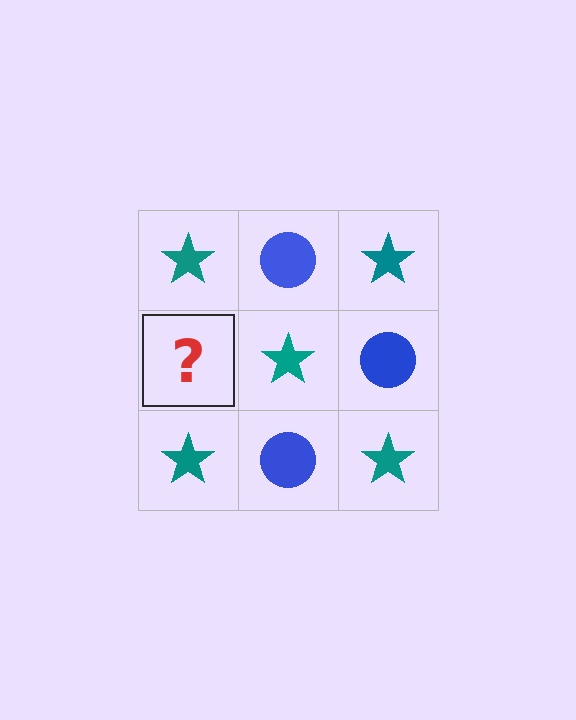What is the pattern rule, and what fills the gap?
The rule is that it alternates teal star and blue circle in a checkerboard pattern. The gap should be filled with a blue circle.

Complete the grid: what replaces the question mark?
The question mark should be replaced with a blue circle.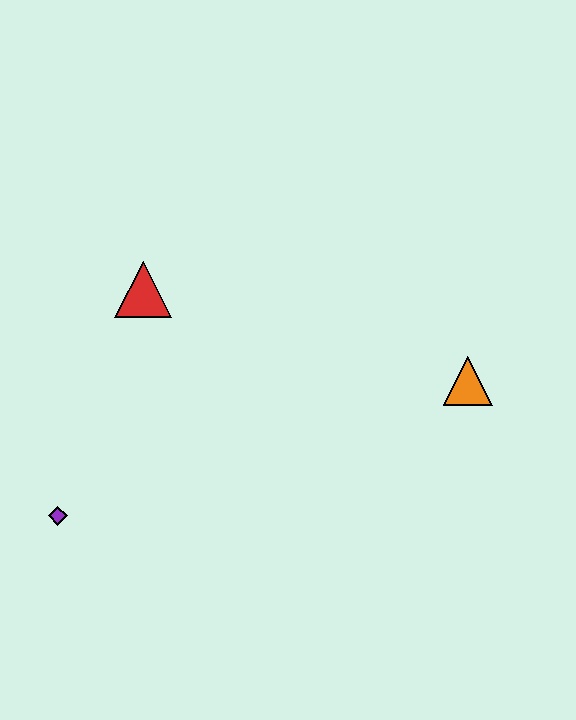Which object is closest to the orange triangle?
The red triangle is closest to the orange triangle.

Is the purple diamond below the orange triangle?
Yes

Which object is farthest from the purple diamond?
The orange triangle is farthest from the purple diamond.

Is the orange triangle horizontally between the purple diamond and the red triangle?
No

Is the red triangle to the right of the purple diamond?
Yes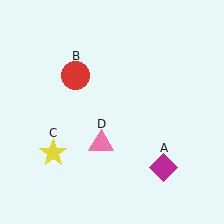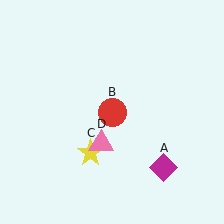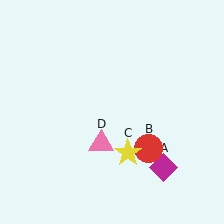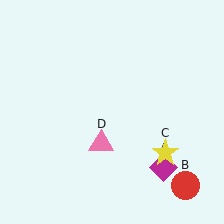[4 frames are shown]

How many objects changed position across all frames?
2 objects changed position: red circle (object B), yellow star (object C).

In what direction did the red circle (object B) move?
The red circle (object B) moved down and to the right.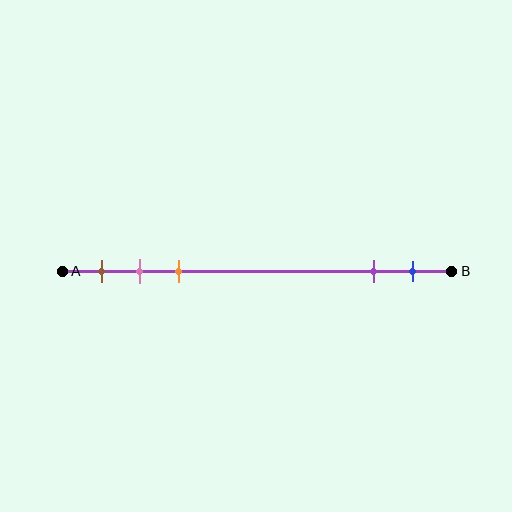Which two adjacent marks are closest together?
The pink and orange marks are the closest adjacent pair.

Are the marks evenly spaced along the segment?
No, the marks are not evenly spaced.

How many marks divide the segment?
There are 5 marks dividing the segment.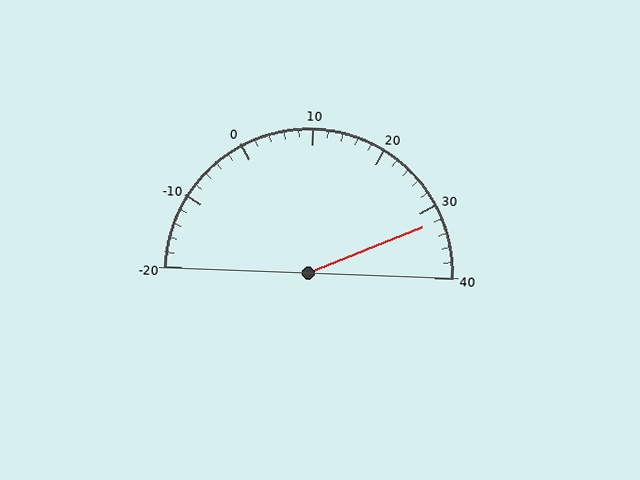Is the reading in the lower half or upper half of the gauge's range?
The reading is in the upper half of the range (-20 to 40).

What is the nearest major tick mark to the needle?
The nearest major tick mark is 30.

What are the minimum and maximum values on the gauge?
The gauge ranges from -20 to 40.